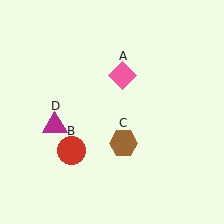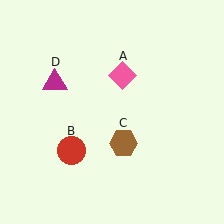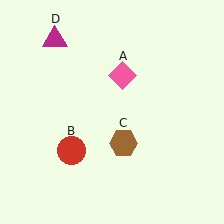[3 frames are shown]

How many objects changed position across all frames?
1 object changed position: magenta triangle (object D).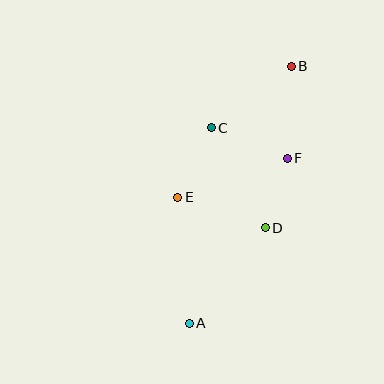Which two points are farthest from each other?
Points A and B are farthest from each other.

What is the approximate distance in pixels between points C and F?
The distance between C and F is approximately 82 pixels.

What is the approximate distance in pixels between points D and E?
The distance between D and E is approximately 93 pixels.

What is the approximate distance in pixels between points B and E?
The distance between B and E is approximately 174 pixels.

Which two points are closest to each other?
Points D and F are closest to each other.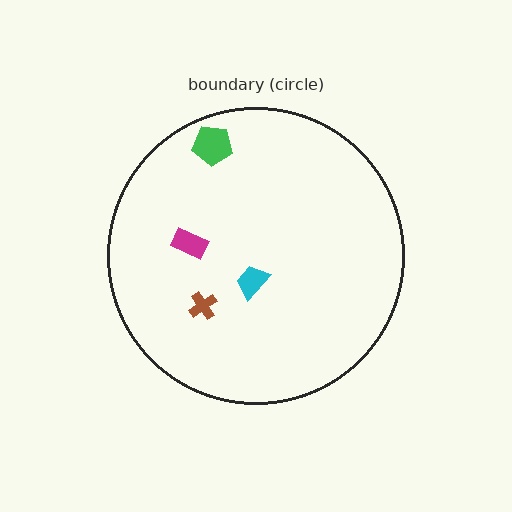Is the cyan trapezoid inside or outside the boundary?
Inside.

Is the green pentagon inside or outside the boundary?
Inside.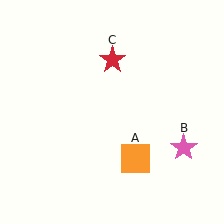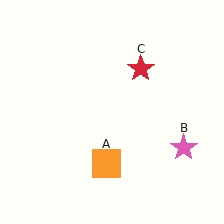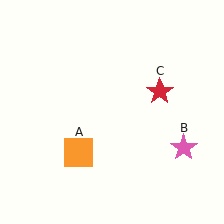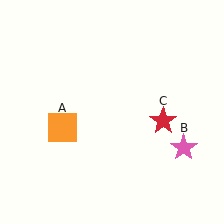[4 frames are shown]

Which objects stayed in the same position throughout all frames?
Pink star (object B) remained stationary.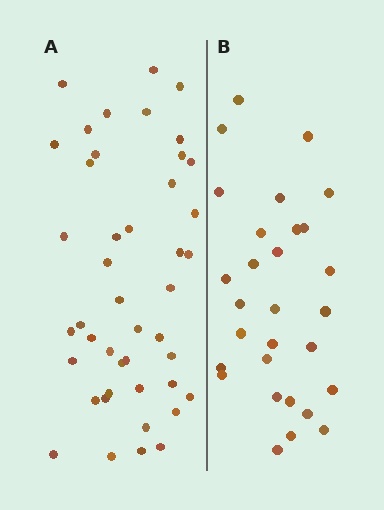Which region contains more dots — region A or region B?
Region A (the left region) has more dots.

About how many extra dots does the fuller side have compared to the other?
Region A has approximately 15 more dots than region B.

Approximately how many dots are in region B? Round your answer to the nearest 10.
About 30 dots. (The exact count is 29, which rounds to 30.)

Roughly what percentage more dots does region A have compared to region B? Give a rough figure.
About 50% more.